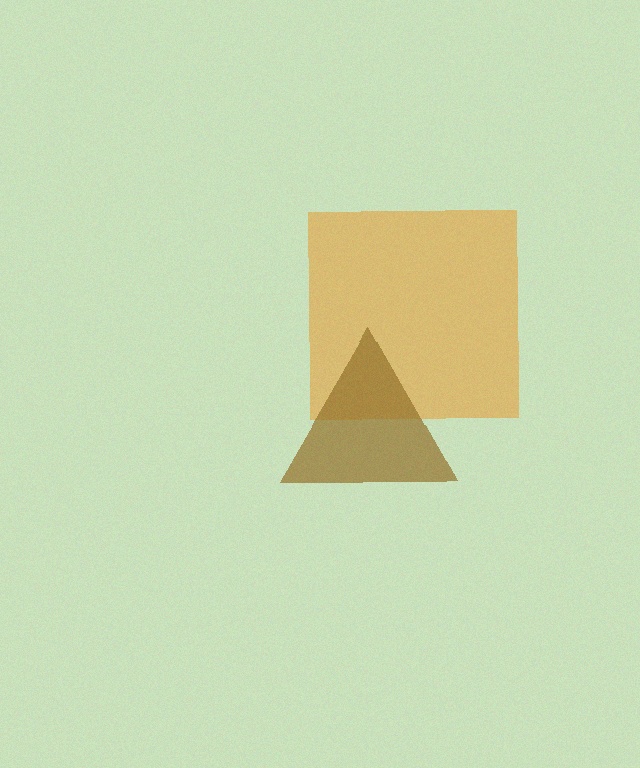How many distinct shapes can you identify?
There are 2 distinct shapes: an orange square, a brown triangle.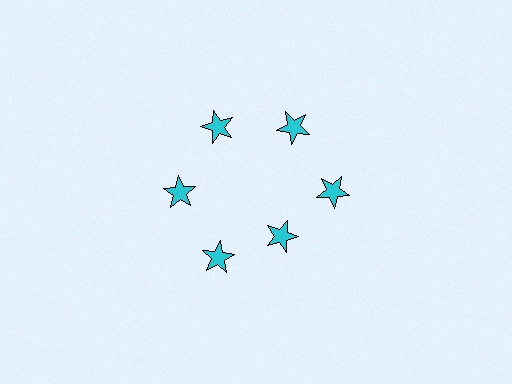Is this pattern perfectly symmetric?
No. The 6 cyan stars are arranged in a ring, but one element near the 5 o'clock position is pulled inward toward the center, breaking the 6-fold rotational symmetry.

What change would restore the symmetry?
The symmetry would be restored by moving it outward, back onto the ring so that all 6 stars sit at equal angles and equal distance from the center.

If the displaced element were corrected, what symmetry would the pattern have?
It would have 6-fold rotational symmetry — the pattern would map onto itself every 60 degrees.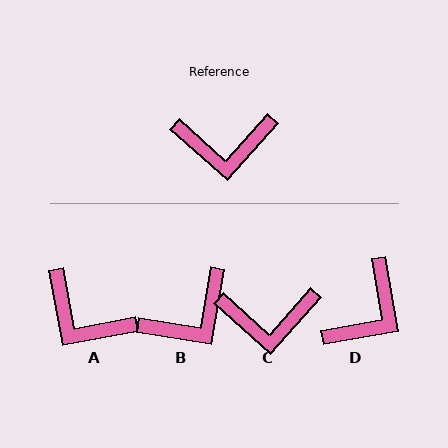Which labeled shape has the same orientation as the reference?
C.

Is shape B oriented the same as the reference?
No, it is off by about 32 degrees.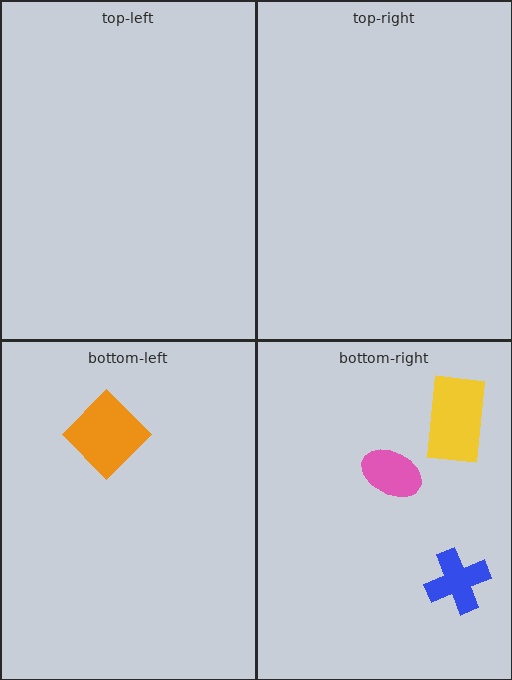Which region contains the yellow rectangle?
The bottom-right region.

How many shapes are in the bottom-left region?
1.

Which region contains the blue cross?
The bottom-right region.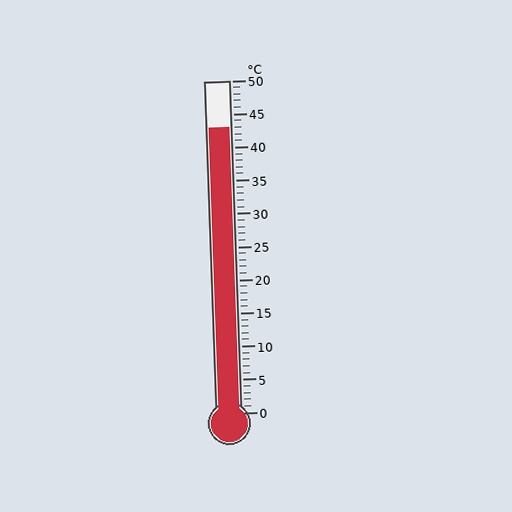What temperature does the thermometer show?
The thermometer shows approximately 43°C.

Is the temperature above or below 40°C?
The temperature is above 40°C.